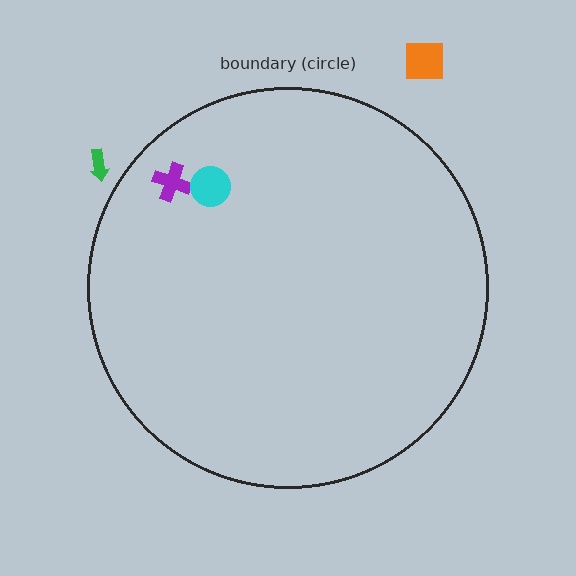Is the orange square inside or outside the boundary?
Outside.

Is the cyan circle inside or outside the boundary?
Inside.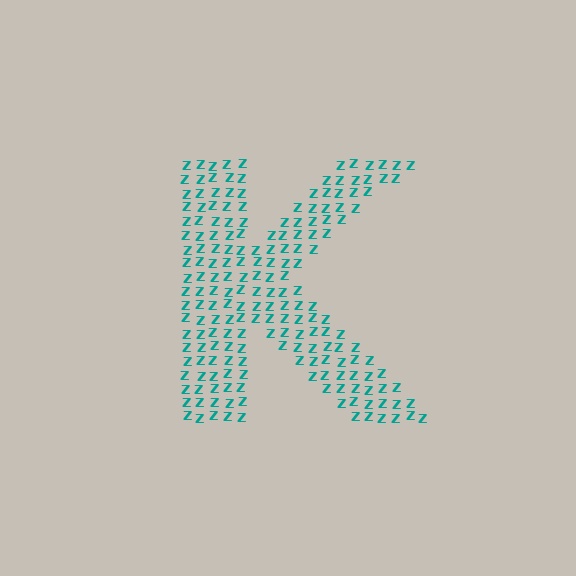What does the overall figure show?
The overall figure shows the letter K.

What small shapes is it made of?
It is made of small letter Z's.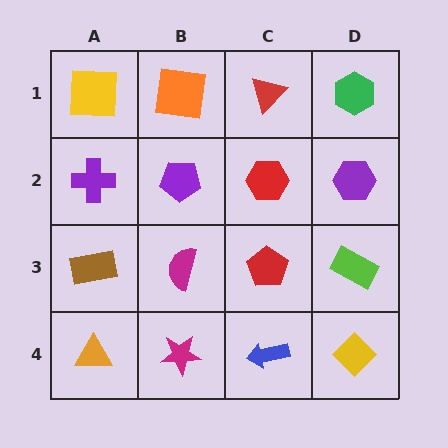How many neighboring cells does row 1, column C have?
3.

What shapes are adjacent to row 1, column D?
A purple hexagon (row 2, column D), a red triangle (row 1, column C).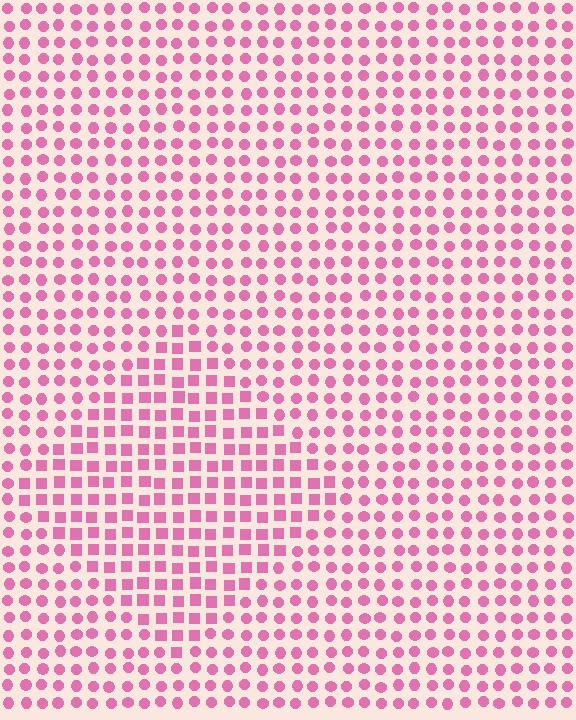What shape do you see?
I see a diamond.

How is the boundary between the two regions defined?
The boundary is defined by a change in element shape: squares inside vs. circles outside. All elements share the same color and spacing.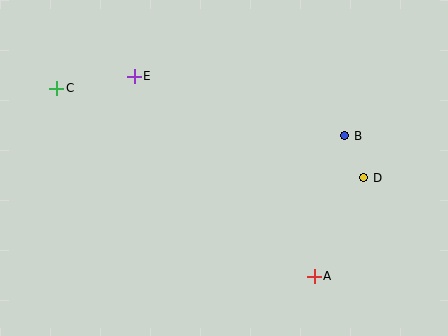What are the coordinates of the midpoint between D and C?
The midpoint between D and C is at (210, 133).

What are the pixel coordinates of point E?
Point E is at (134, 76).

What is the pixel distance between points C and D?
The distance between C and D is 320 pixels.